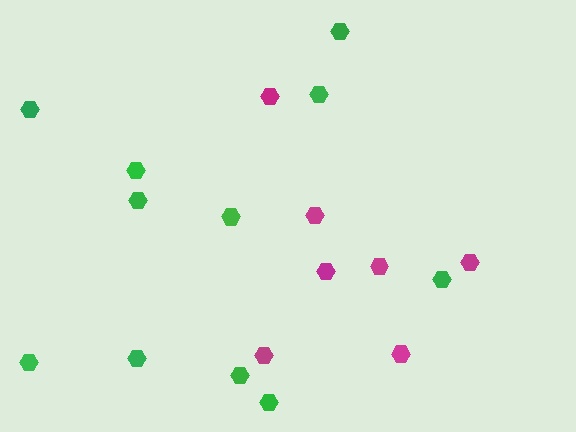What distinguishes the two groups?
There are 2 groups: one group of magenta hexagons (7) and one group of green hexagons (11).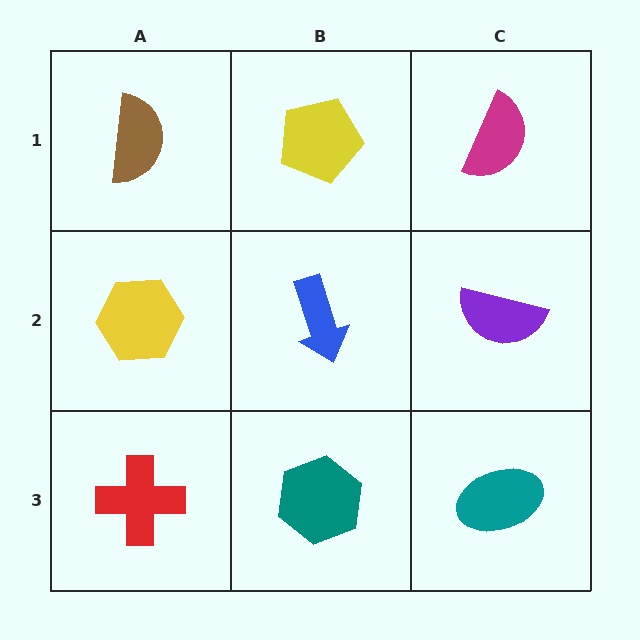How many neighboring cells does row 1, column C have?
2.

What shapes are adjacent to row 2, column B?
A yellow pentagon (row 1, column B), a teal hexagon (row 3, column B), a yellow hexagon (row 2, column A), a purple semicircle (row 2, column C).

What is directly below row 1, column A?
A yellow hexagon.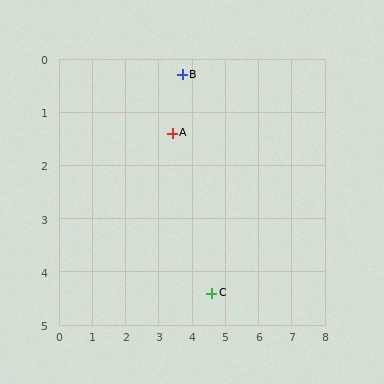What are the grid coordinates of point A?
Point A is at approximately (3.4, 1.4).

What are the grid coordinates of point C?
Point C is at approximately (4.6, 4.4).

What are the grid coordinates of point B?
Point B is at approximately (3.7, 0.3).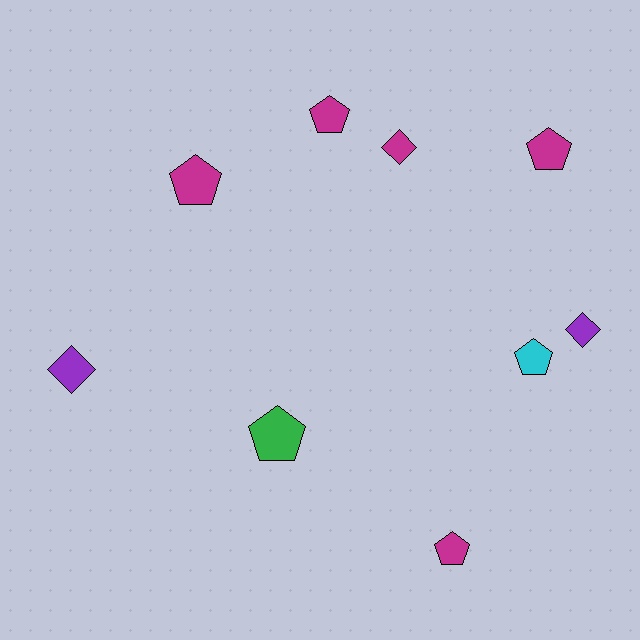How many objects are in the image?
There are 9 objects.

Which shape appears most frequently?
Pentagon, with 6 objects.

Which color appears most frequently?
Magenta, with 5 objects.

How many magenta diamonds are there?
There is 1 magenta diamond.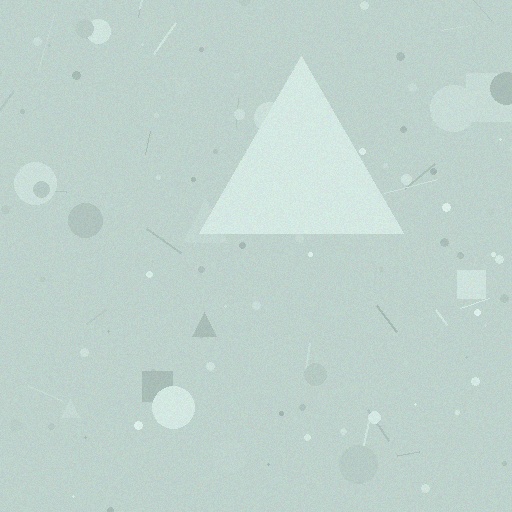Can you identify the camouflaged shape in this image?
The camouflaged shape is a triangle.